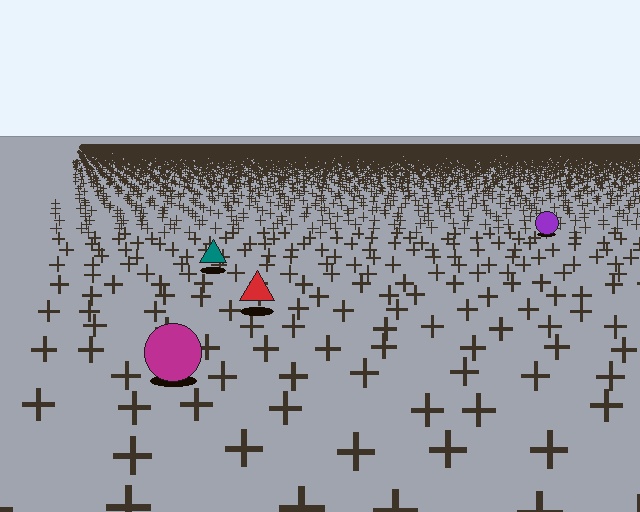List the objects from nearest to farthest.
From nearest to farthest: the magenta circle, the red triangle, the teal triangle, the purple circle.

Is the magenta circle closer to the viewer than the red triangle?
Yes. The magenta circle is closer — you can tell from the texture gradient: the ground texture is coarser near it.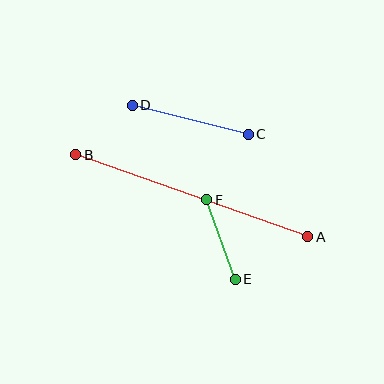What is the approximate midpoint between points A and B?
The midpoint is at approximately (192, 196) pixels.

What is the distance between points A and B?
The distance is approximately 246 pixels.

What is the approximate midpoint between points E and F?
The midpoint is at approximately (221, 239) pixels.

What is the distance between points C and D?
The distance is approximately 119 pixels.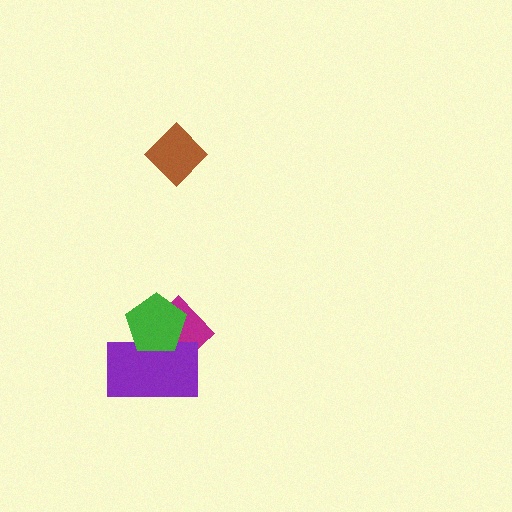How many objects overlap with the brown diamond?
0 objects overlap with the brown diamond.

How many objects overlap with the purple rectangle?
2 objects overlap with the purple rectangle.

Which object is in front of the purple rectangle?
The green pentagon is in front of the purple rectangle.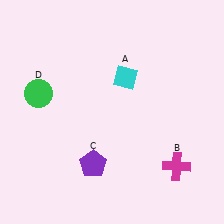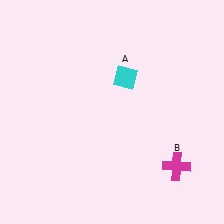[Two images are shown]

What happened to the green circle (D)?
The green circle (D) was removed in Image 2. It was in the top-left area of Image 1.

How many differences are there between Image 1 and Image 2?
There are 2 differences between the two images.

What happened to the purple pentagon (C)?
The purple pentagon (C) was removed in Image 2. It was in the bottom-left area of Image 1.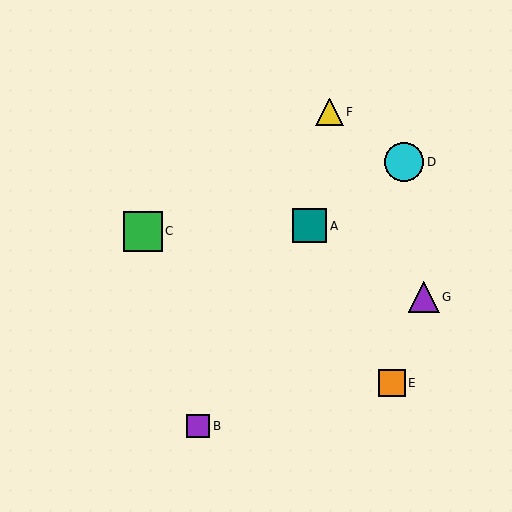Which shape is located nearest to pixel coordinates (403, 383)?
The orange square (labeled E) at (392, 383) is nearest to that location.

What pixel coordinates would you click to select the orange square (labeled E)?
Click at (392, 383) to select the orange square E.